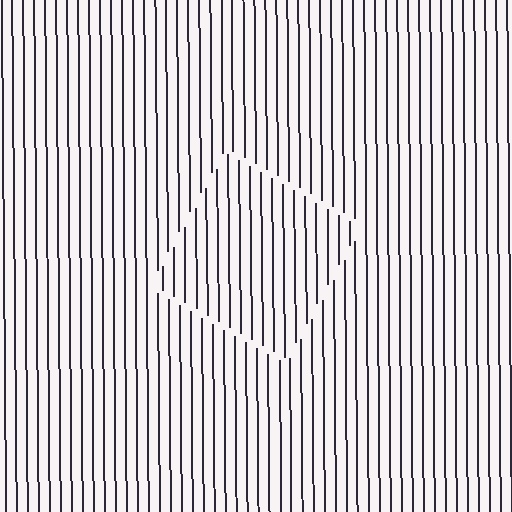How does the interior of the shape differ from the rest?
The interior of the shape contains the same grating, shifted by half a period — the contour is defined by the phase discontinuity where line-ends from the inner and outer gratings abut.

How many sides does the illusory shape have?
4 sides — the line-ends trace a square.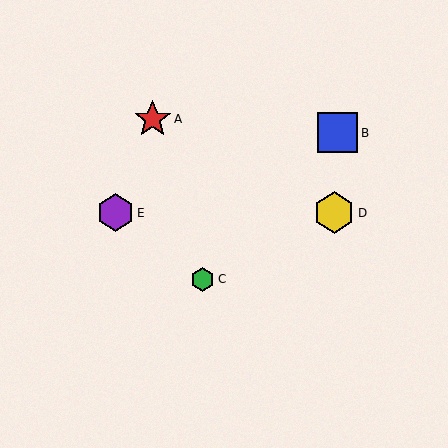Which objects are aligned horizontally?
Objects D, E are aligned horizontally.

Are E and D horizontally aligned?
Yes, both are at y≈213.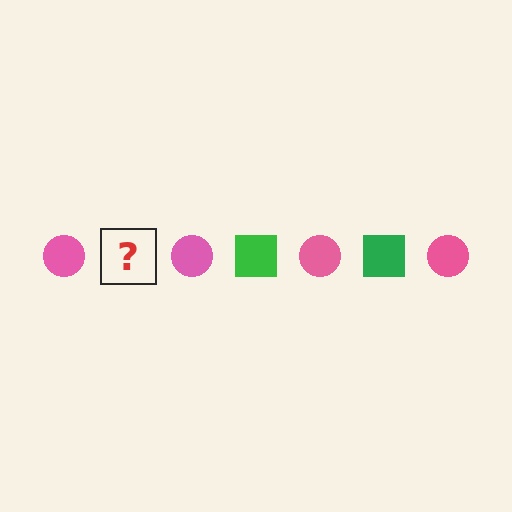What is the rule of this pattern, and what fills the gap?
The rule is that the pattern alternates between pink circle and green square. The gap should be filled with a green square.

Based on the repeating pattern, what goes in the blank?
The blank should be a green square.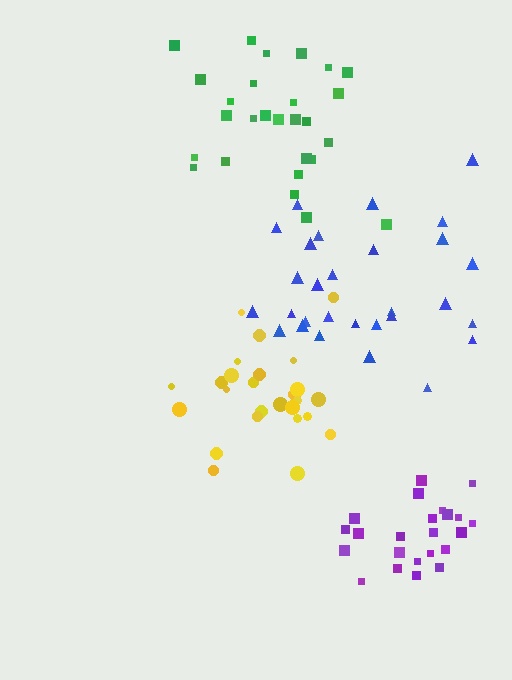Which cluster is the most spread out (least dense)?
Blue.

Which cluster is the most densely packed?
Purple.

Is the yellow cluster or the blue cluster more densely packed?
Yellow.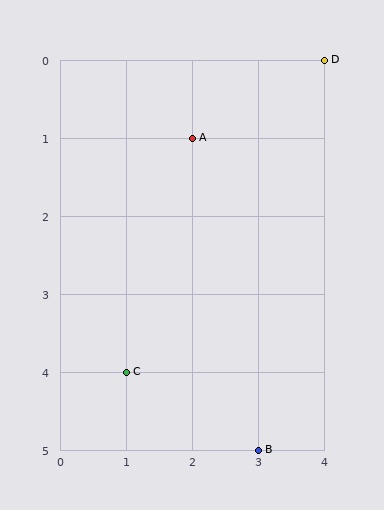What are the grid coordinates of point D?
Point D is at grid coordinates (4, 0).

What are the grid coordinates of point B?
Point B is at grid coordinates (3, 5).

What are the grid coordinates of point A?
Point A is at grid coordinates (2, 1).